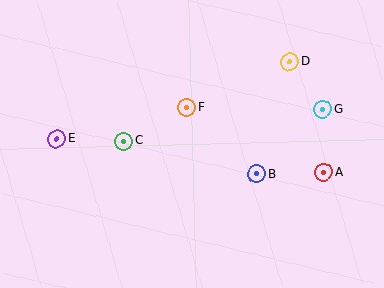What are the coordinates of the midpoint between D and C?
The midpoint between D and C is at (207, 101).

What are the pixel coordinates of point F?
Point F is at (187, 107).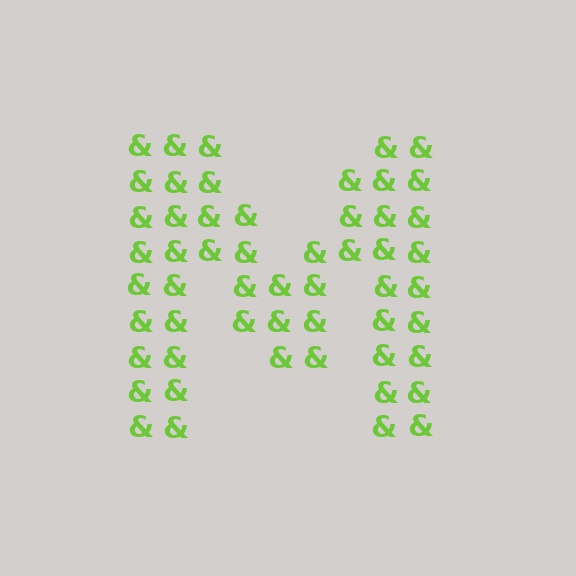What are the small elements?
The small elements are ampersands.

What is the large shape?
The large shape is the letter M.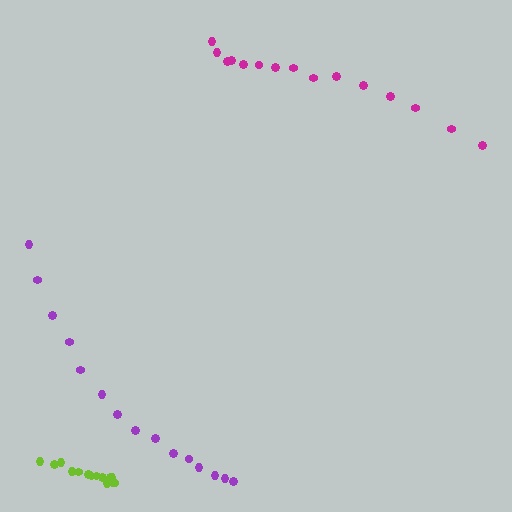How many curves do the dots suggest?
There are 3 distinct paths.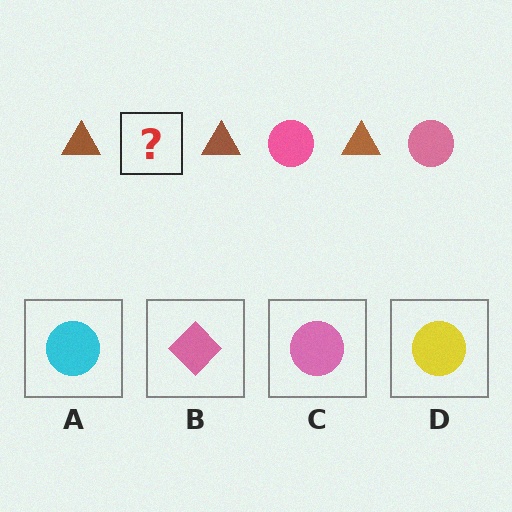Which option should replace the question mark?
Option C.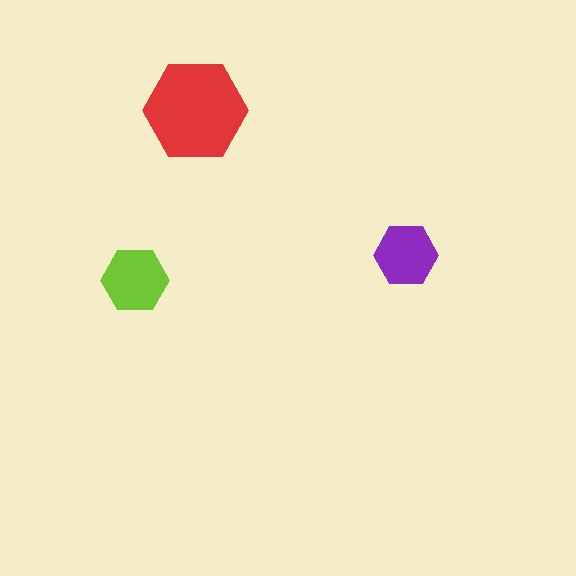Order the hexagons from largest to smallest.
the red one, the lime one, the purple one.